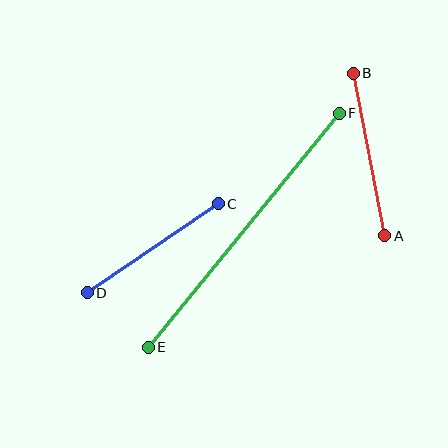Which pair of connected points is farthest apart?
Points E and F are farthest apart.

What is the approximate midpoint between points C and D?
The midpoint is at approximately (153, 248) pixels.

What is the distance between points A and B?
The distance is approximately 166 pixels.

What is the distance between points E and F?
The distance is approximately 302 pixels.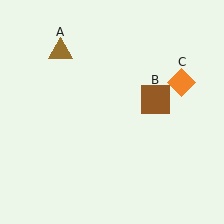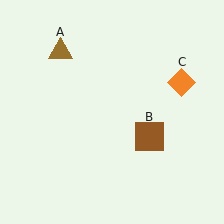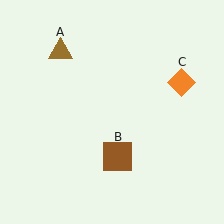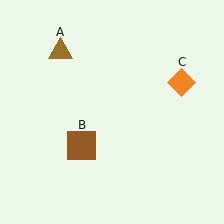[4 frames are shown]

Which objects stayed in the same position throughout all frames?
Brown triangle (object A) and orange diamond (object C) remained stationary.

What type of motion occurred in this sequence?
The brown square (object B) rotated clockwise around the center of the scene.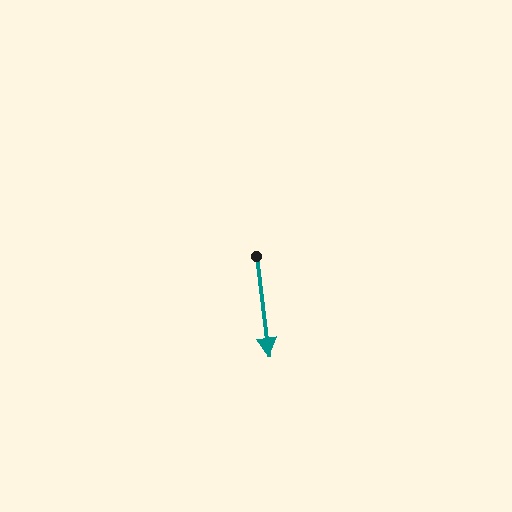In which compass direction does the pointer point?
South.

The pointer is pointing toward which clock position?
Roughly 6 o'clock.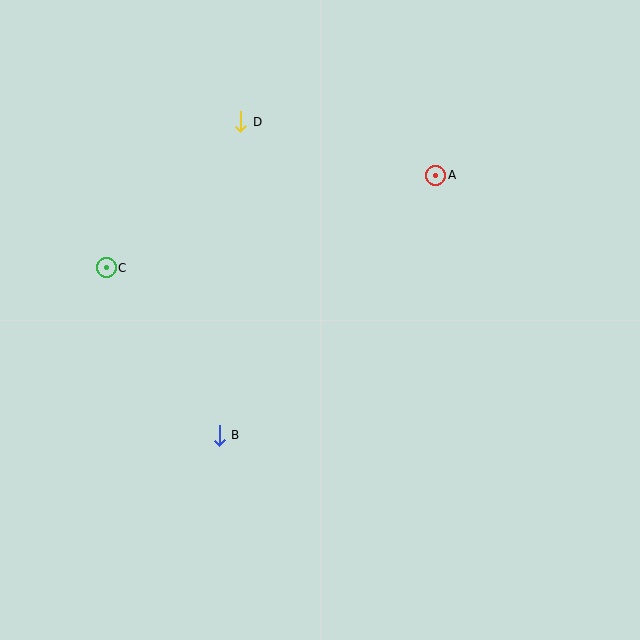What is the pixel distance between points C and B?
The distance between C and B is 202 pixels.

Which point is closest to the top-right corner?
Point A is closest to the top-right corner.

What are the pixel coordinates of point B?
Point B is at (219, 435).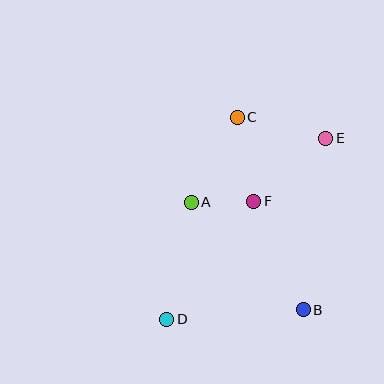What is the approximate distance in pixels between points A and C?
The distance between A and C is approximately 97 pixels.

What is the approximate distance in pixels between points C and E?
The distance between C and E is approximately 91 pixels.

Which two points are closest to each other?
Points A and F are closest to each other.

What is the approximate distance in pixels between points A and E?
The distance between A and E is approximately 149 pixels.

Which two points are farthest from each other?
Points D and E are farthest from each other.